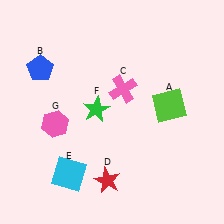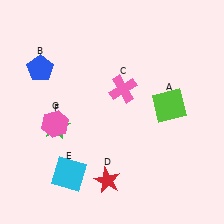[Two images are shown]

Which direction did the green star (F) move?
The green star (F) moved left.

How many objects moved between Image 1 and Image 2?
1 object moved between the two images.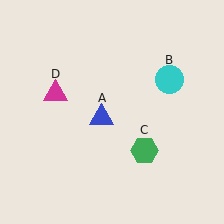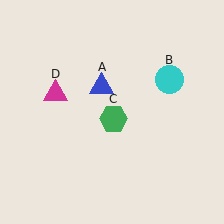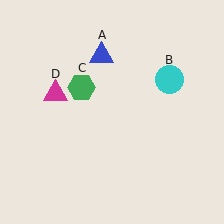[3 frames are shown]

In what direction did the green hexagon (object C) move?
The green hexagon (object C) moved up and to the left.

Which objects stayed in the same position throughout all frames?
Cyan circle (object B) and magenta triangle (object D) remained stationary.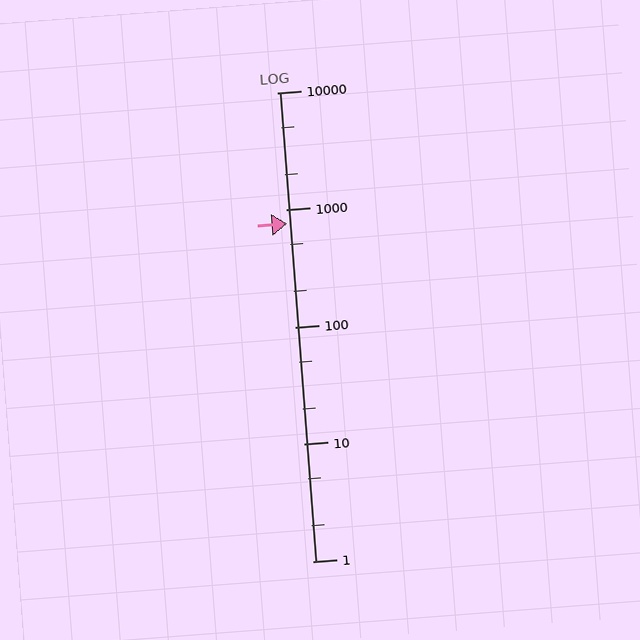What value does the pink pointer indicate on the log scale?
The pointer indicates approximately 760.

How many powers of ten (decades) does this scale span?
The scale spans 4 decades, from 1 to 10000.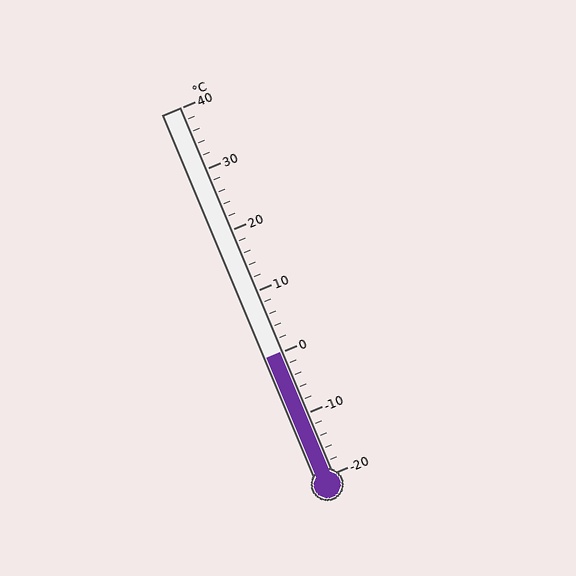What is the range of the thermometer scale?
The thermometer scale ranges from -20°C to 40°C.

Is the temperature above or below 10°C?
The temperature is below 10°C.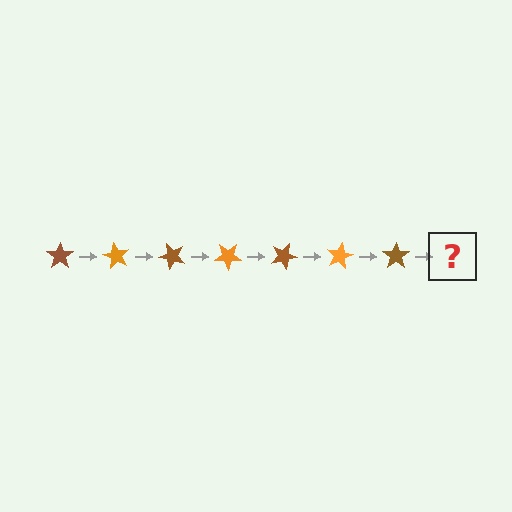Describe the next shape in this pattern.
It should be an orange star, rotated 420 degrees from the start.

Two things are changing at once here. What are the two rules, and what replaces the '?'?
The two rules are that it rotates 60 degrees each step and the color cycles through brown and orange. The '?' should be an orange star, rotated 420 degrees from the start.